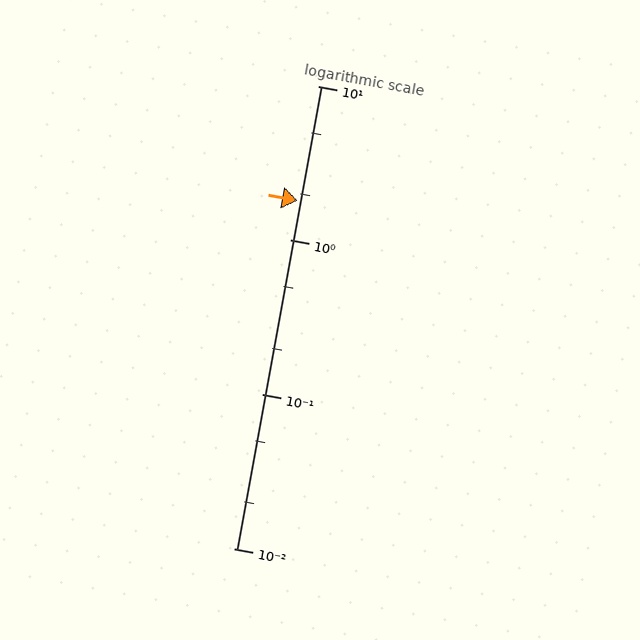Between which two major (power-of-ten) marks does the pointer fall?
The pointer is between 1 and 10.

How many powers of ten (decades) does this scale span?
The scale spans 3 decades, from 0.01 to 10.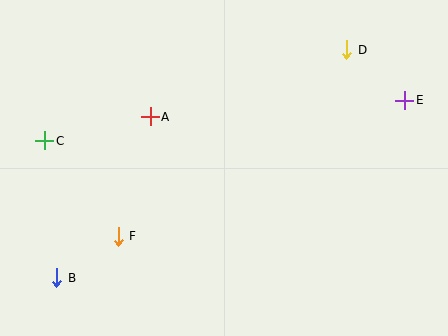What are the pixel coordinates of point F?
Point F is at (118, 236).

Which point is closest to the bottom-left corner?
Point B is closest to the bottom-left corner.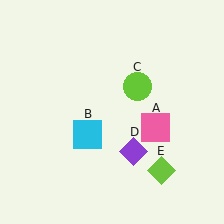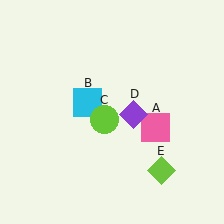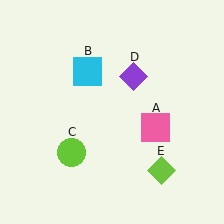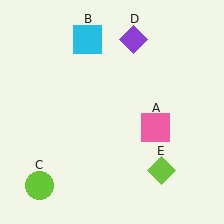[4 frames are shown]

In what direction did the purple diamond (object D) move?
The purple diamond (object D) moved up.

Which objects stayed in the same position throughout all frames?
Pink square (object A) and lime diamond (object E) remained stationary.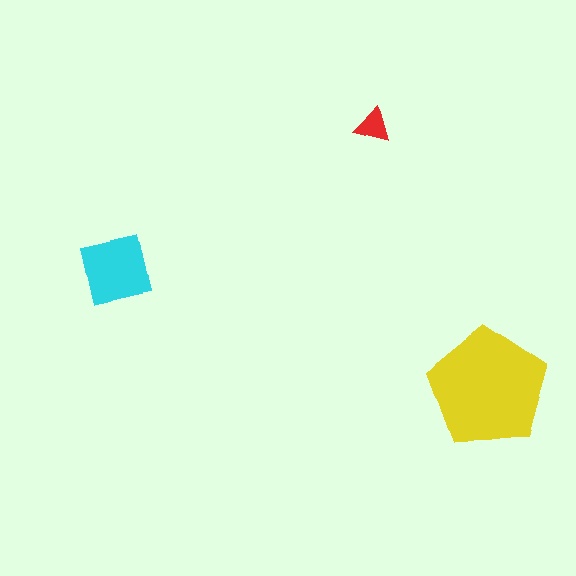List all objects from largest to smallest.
The yellow pentagon, the cyan square, the red triangle.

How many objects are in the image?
There are 3 objects in the image.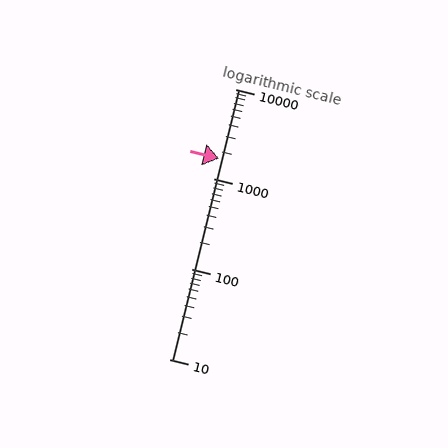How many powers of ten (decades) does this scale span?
The scale spans 3 decades, from 10 to 10000.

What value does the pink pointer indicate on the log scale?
The pointer indicates approximately 1700.